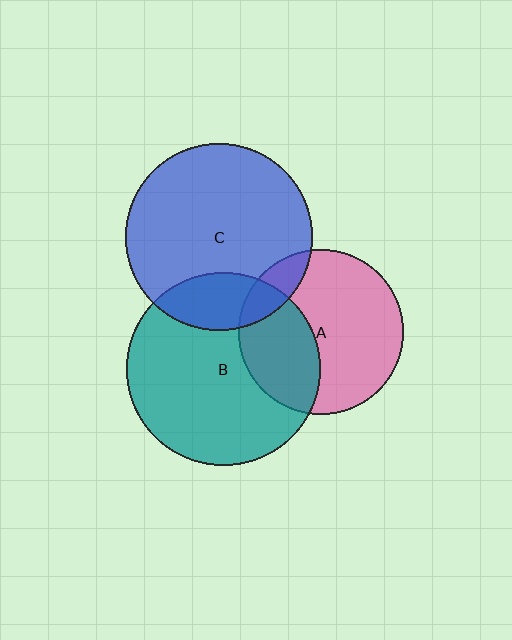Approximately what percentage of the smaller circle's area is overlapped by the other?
Approximately 35%.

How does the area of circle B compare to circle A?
Approximately 1.4 times.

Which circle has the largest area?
Circle B (teal).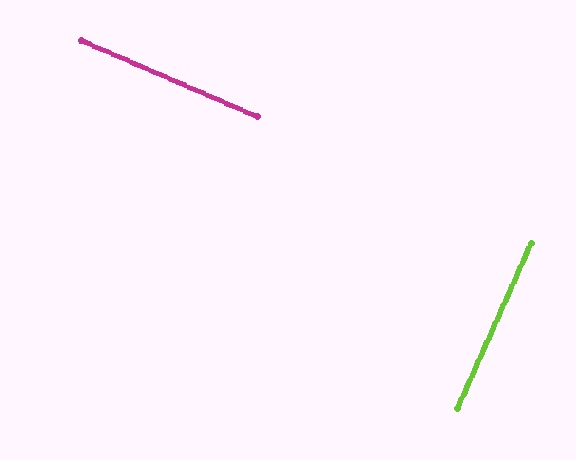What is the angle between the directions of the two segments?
Approximately 89 degrees.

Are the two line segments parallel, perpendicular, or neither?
Perpendicular — they meet at approximately 89°.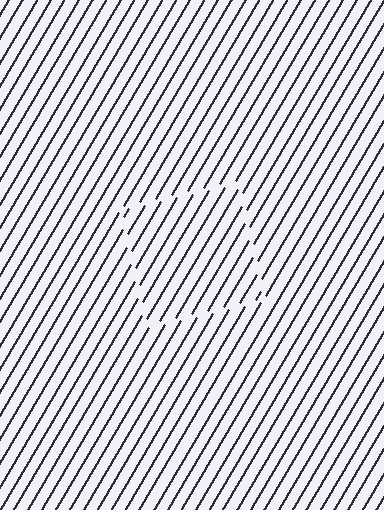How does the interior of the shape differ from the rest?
The interior of the shape contains the same grating, shifted by half a period — the contour is defined by the phase discontinuity where line-ends from the inner and outer gratings abut.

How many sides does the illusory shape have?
4 sides — the line-ends trace a square.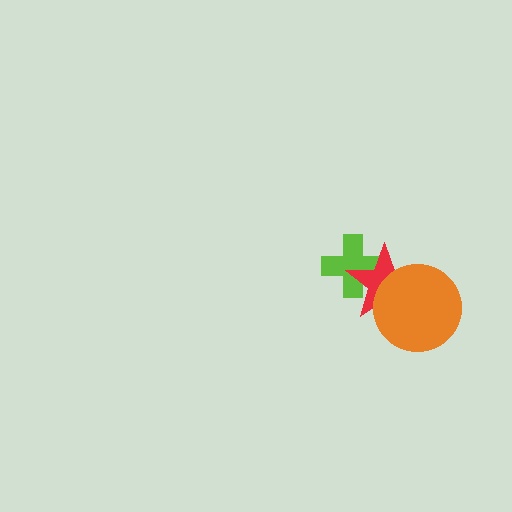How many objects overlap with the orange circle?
1 object overlaps with the orange circle.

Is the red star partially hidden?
Yes, it is partially covered by another shape.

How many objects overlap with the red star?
2 objects overlap with the red star.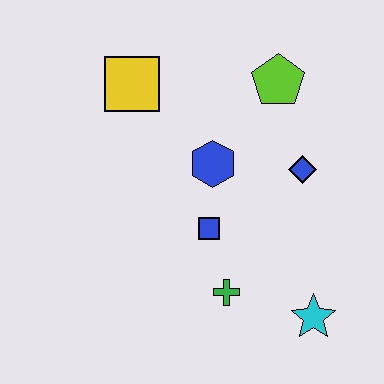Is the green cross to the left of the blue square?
No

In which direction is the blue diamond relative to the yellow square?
The blue diamond is to the right of the yellow square.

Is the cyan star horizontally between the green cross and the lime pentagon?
No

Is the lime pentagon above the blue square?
Yes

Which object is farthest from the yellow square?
The cyan star is farthest from the yellow square.